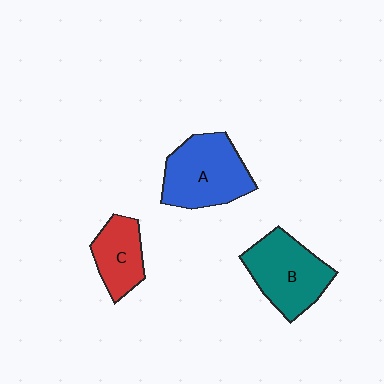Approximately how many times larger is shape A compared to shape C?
Approximately 1.6 times.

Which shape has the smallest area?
Shape C (red).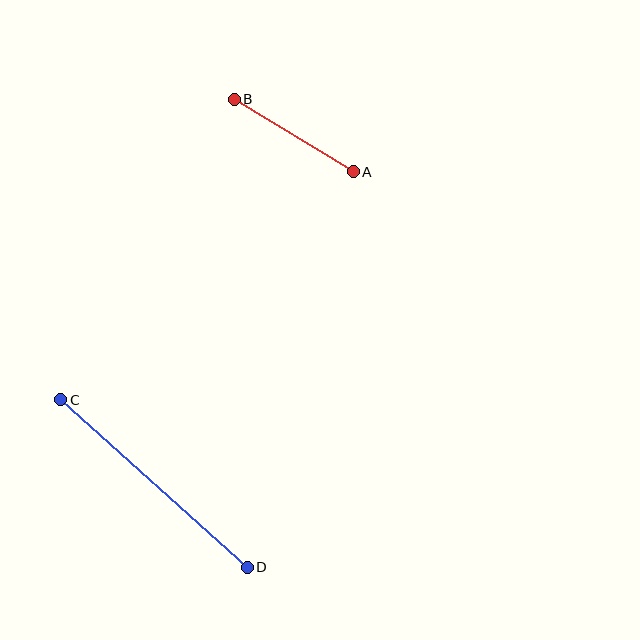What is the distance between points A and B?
The distance is approximately 139 pixels.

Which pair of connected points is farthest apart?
Points C and D are farthest apart.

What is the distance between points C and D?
The distance is approximately 251 pixels.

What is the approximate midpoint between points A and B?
The midpoint is at approximately (294, 136) pixels.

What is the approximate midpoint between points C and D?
The midpoint is at approximately (154, 483) pixels.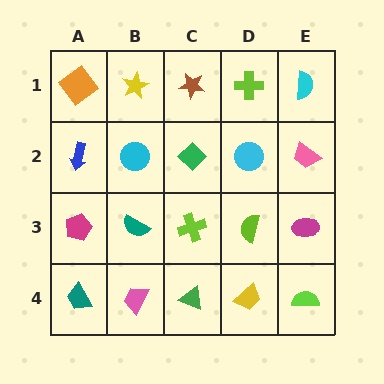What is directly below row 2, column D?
A lime semicircle.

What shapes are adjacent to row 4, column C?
A lime cross (row 3, column C), a pink trapezoid (row 4, column B), a yellow trapezoid (row 4, column D).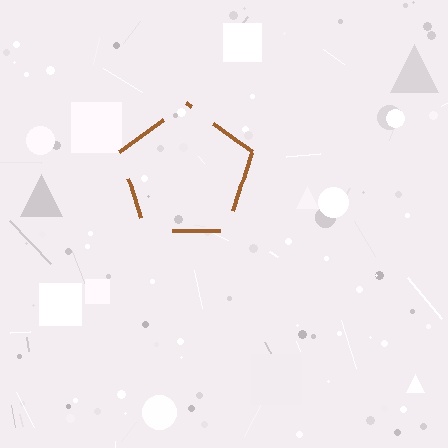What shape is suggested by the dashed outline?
The dashed outline suggests a pentagon.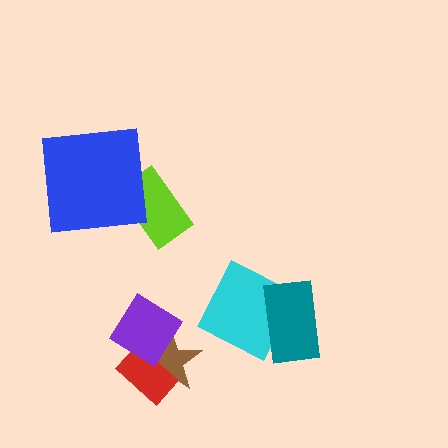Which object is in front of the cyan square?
The teal rectangle is in front of the cyan square.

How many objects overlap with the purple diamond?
2 objects overlap with the purple diamond.